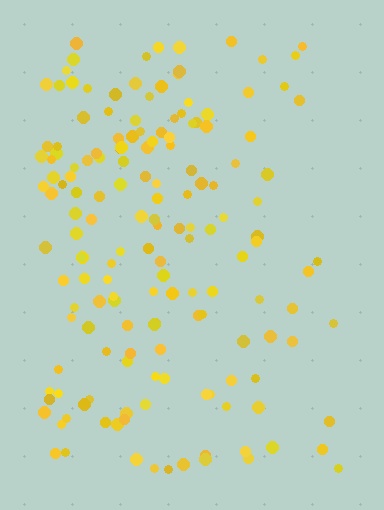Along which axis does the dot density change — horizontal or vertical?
Horizontal.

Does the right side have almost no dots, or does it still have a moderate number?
Still a moderate number, just noticeably fewer than the left.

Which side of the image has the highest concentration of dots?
The left.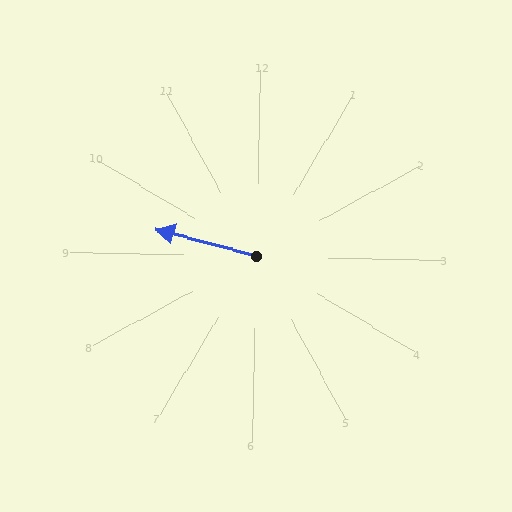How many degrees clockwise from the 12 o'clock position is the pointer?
Approximately 284 degrees.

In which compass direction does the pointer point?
West.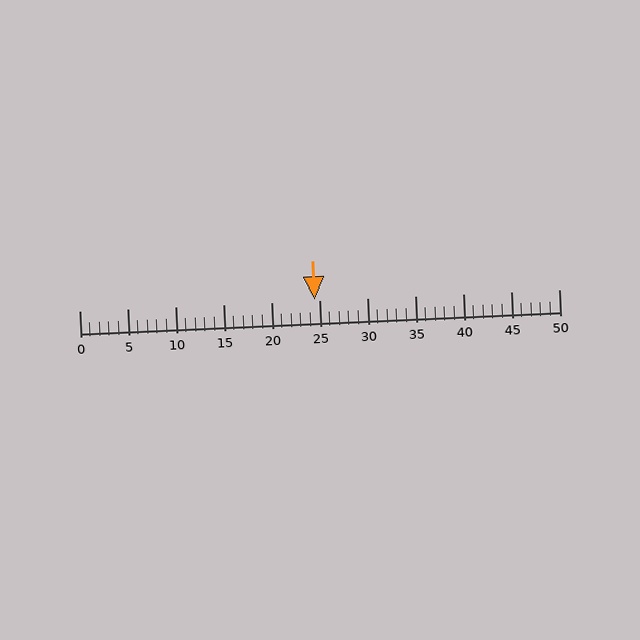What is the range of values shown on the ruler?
The ruler shows values from 0 to 50.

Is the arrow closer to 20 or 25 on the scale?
The arrow is closer to 25.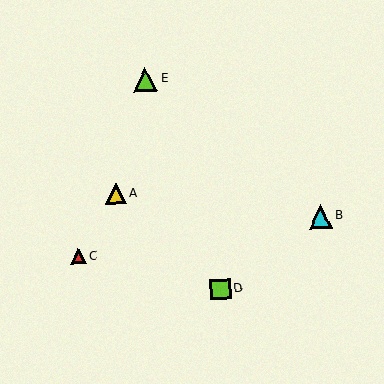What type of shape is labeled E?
Shape E is a lime triangle.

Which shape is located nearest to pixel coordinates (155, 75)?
The lime triangle (labeled E) at (146, 79) is nearest to that location.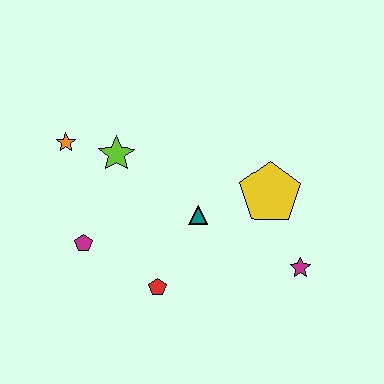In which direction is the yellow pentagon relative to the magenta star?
The yellow pentagon is above the magenta star.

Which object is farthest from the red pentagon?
The orange star is farthest from the red pentagon.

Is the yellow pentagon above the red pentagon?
Yes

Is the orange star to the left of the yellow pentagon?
Yes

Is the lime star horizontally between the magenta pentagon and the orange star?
No